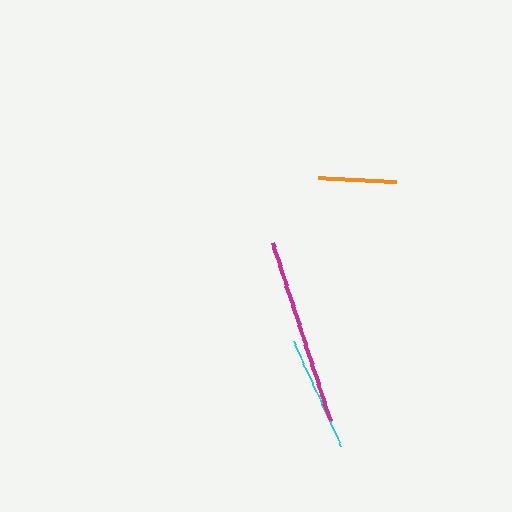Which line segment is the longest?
The magenta line is the longest at approximately 188 pixels.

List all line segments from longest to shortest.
From longest to shortest: magenta, cyan, orange.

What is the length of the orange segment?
The orange segment is approximately 78 pixels long.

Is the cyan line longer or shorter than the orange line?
The cyan line is longer than the orange line.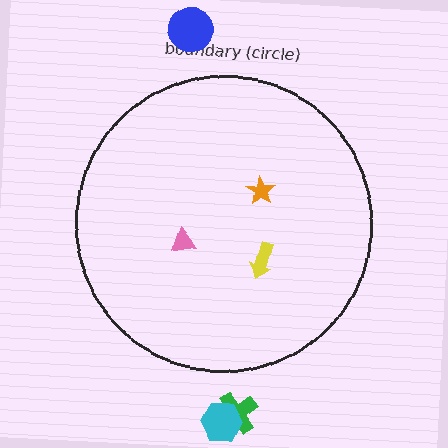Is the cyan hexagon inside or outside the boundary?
Outside.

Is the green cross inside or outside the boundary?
Outside.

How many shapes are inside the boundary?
3 inside, 3 outside.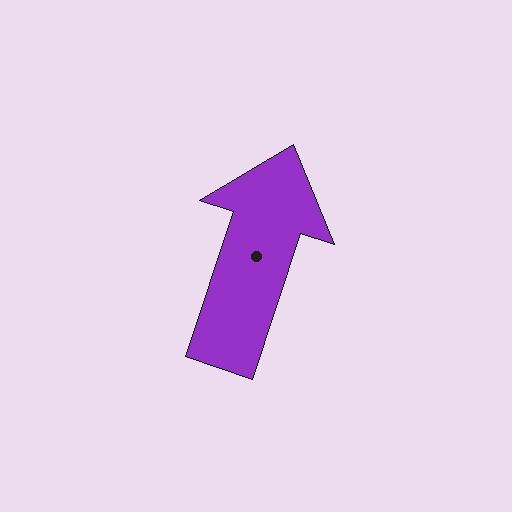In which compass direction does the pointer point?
North.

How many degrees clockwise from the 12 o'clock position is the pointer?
Approximately 18 degrees.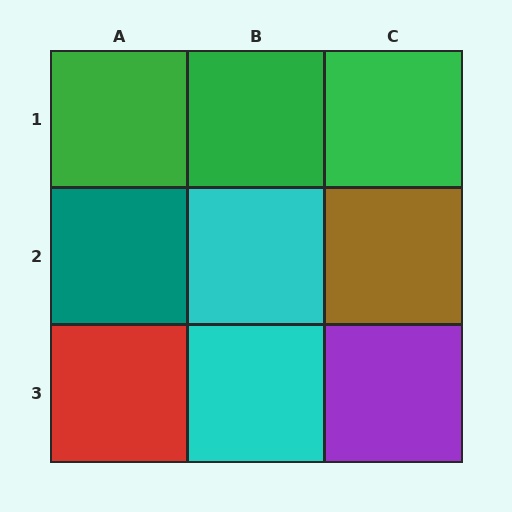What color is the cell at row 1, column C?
Green.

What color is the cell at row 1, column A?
Green.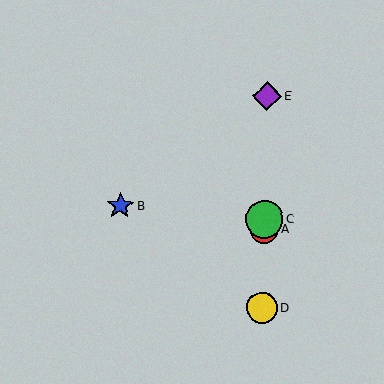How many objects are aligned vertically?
4 objects (A, C, D, E) are aligned vertically.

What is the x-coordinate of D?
Object D is at x≈262.